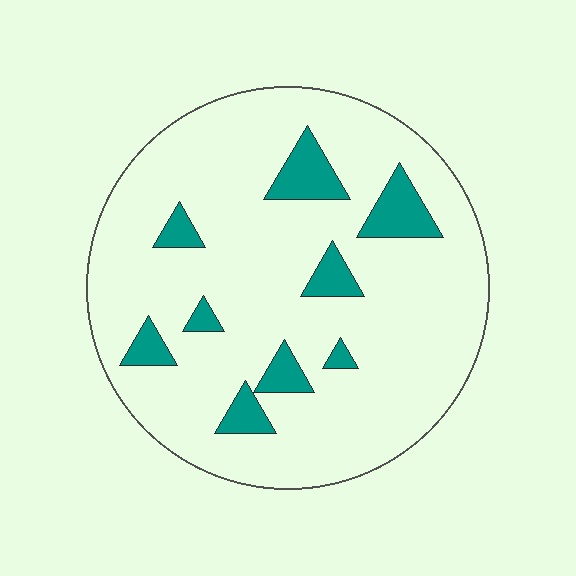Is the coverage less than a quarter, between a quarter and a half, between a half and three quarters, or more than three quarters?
Less than a quarter.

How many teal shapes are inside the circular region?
9.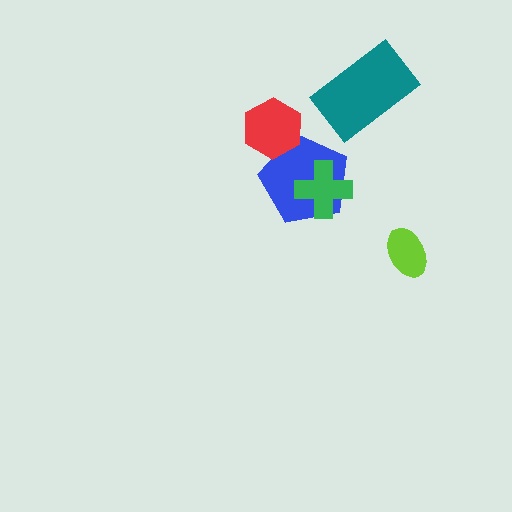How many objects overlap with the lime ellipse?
0 objects overlap with the lime ellipse.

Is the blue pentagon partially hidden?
Yes, it is partially covered by another shape.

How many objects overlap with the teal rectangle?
0 objects overlap with the teal rectangle.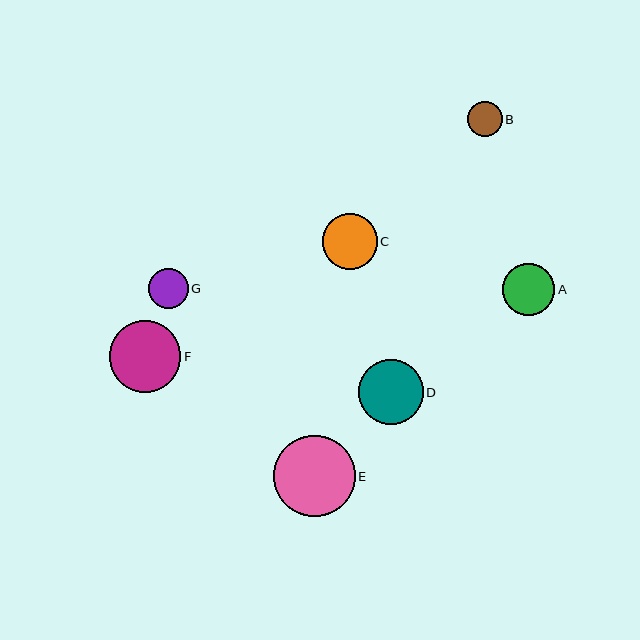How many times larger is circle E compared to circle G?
Circle E is approximately 2.0 times the size of circle G.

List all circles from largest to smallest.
From largest to smallest: E, F, D, C, A, G, B.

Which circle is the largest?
Circle E is the largest with a size of approximately 82 pixels.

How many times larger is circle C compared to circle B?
Circle C is approximately 1.6 times the size of circle B.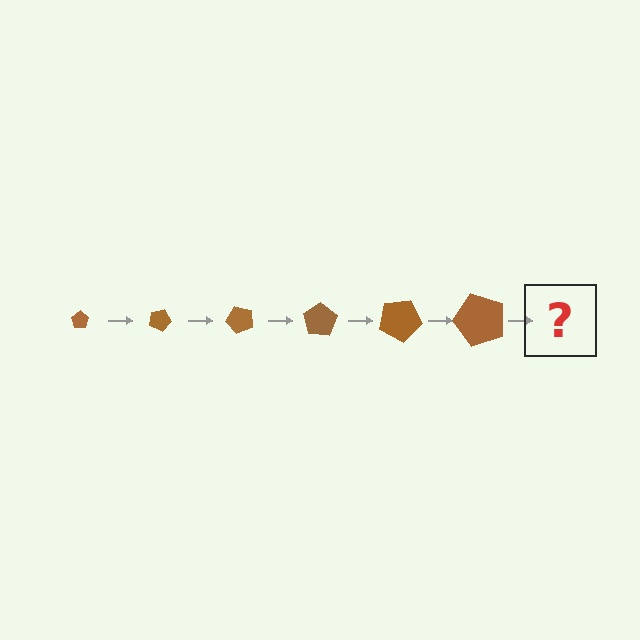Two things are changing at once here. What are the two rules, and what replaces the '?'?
The two rules are that the pentagon grows larger each step and it rotates 25 degrees each step. The '?' should be a pentagon, larger than the previous one and rotated 150 degrees from the start.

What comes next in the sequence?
The next element should be a pentagon, larger than the previous one and rotated 150 degrees from the start.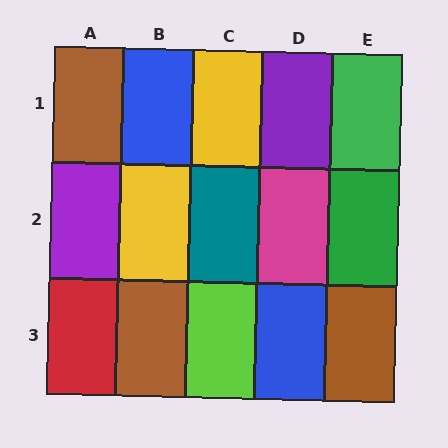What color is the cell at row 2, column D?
Magenta.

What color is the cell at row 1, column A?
Brown.